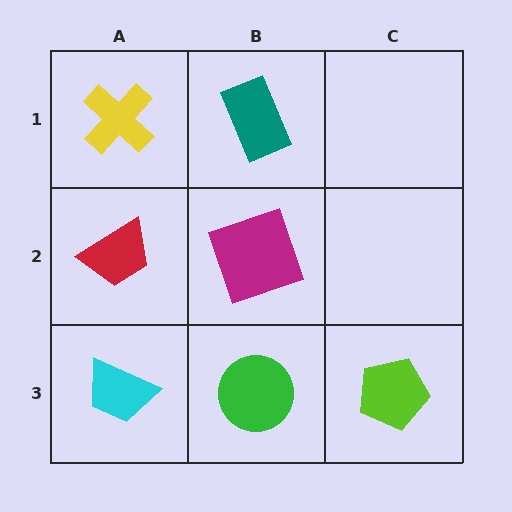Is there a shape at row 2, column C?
No, that cell is empty.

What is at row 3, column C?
A lime pentagon.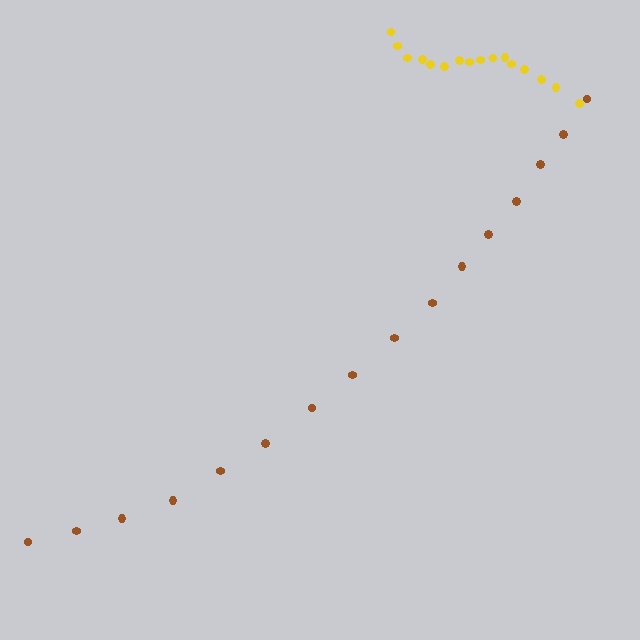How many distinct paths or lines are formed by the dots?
There are 2 distinct paths.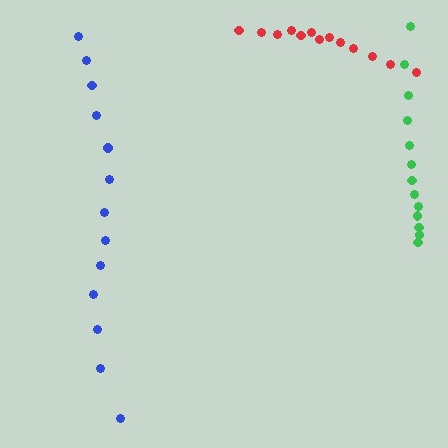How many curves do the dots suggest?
There are 3 distinct paths.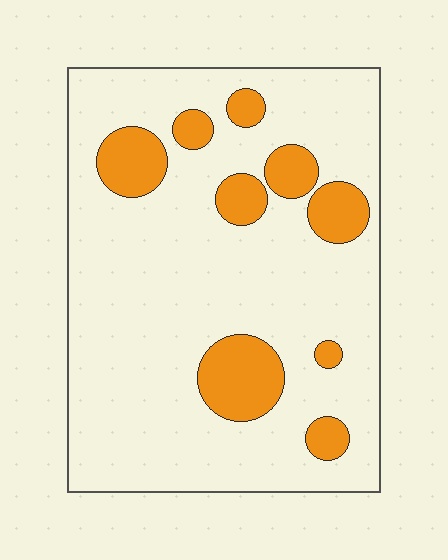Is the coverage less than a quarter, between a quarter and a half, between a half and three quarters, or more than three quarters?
Less than a quarter.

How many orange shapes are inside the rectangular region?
9.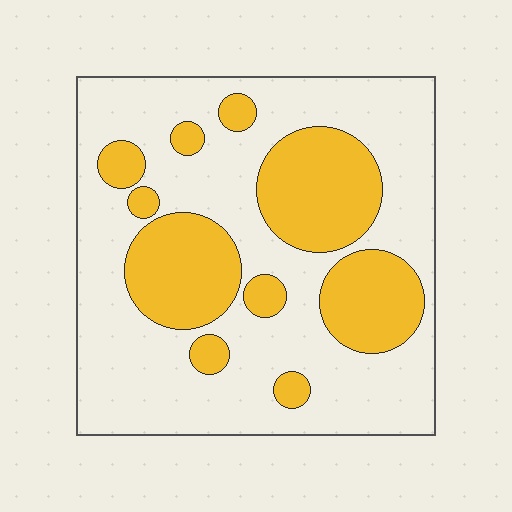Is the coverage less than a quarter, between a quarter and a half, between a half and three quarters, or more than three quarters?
Between a quarter and a half.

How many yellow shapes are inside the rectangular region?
10.